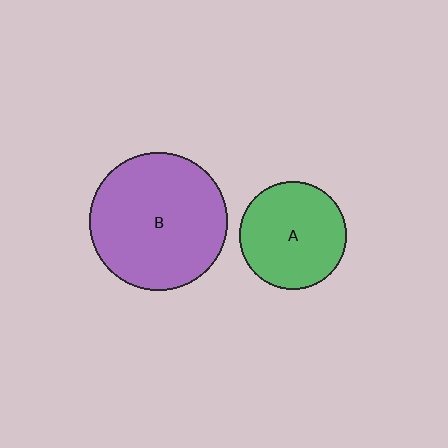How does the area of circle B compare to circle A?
Approximately 1.7 times.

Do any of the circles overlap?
No, none of the circles overlap.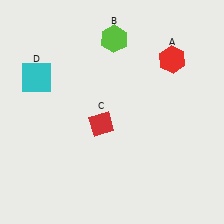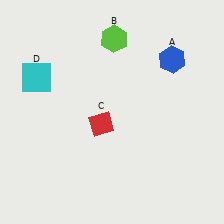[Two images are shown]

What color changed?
The hexagon (A) changed from red in Image 1 to blue in Image 2.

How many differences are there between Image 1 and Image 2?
There is 1 difference between the two images.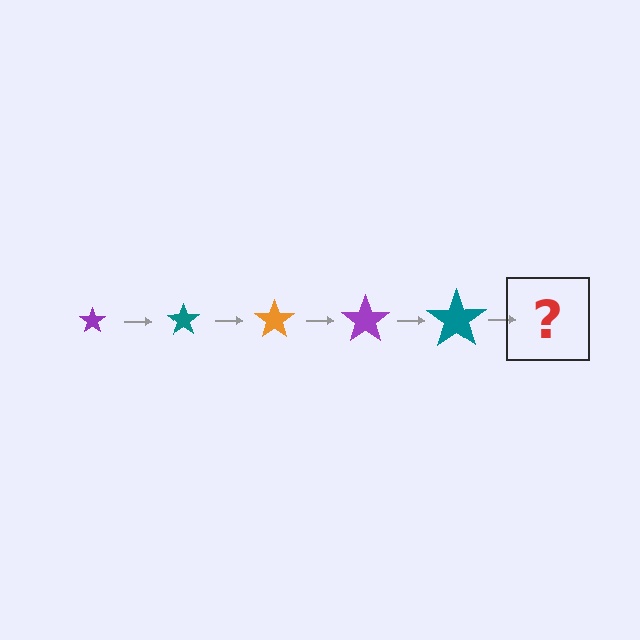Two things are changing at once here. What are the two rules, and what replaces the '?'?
The two rules are that the star grows larger each step and the color cycles through purple, teal, and orange. The '?' should be an orange star, larger than the previous one.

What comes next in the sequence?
The next element should be an orange star, larger than the previous one.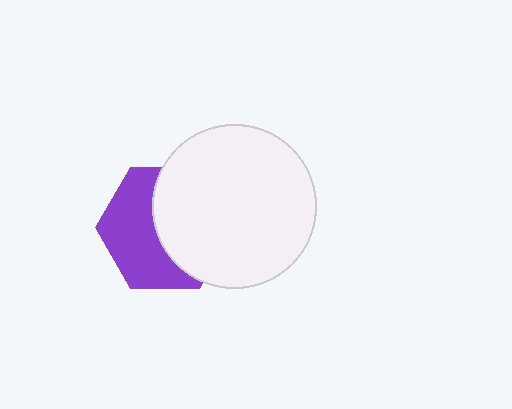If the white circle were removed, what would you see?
You would see the complete purple hexagon.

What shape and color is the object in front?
The object in front is a white circle.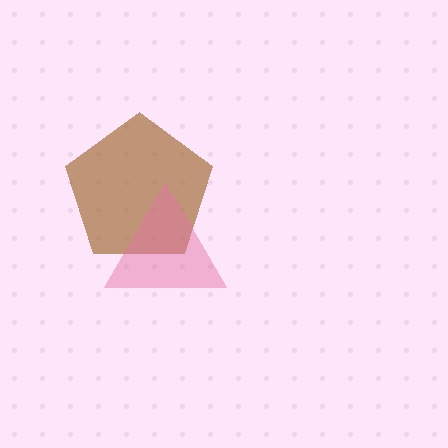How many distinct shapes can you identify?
There are 2 distinct shapes: a brown pentagon, a pink triangle.